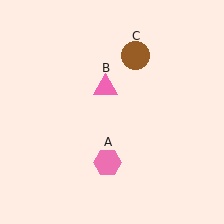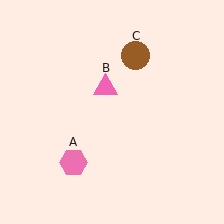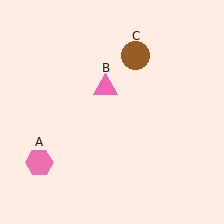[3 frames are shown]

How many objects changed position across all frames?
1 object changed position: pink hexagon (object A).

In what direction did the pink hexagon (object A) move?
The pink hexagon (object A) moved left.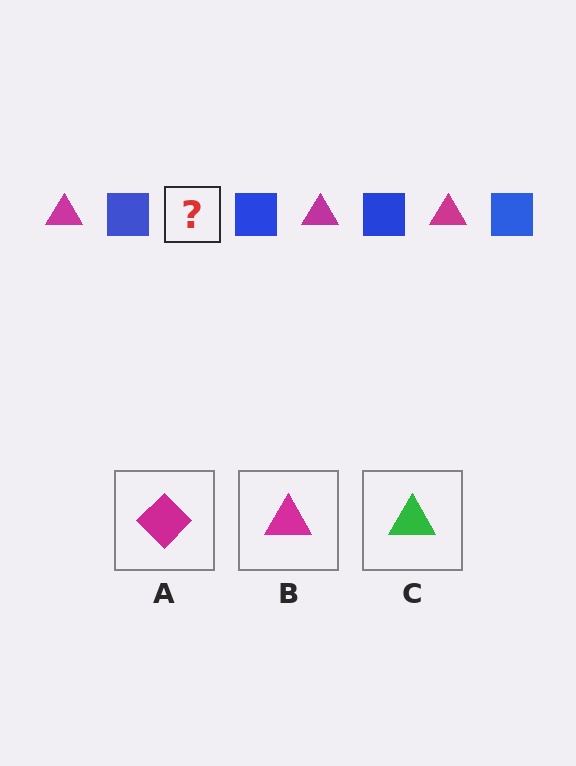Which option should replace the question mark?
Option B.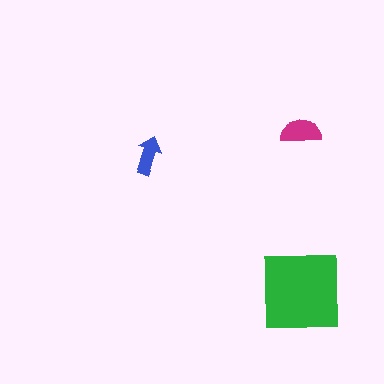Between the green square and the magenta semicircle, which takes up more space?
The green square.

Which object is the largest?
The green square.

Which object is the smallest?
The blue arrow.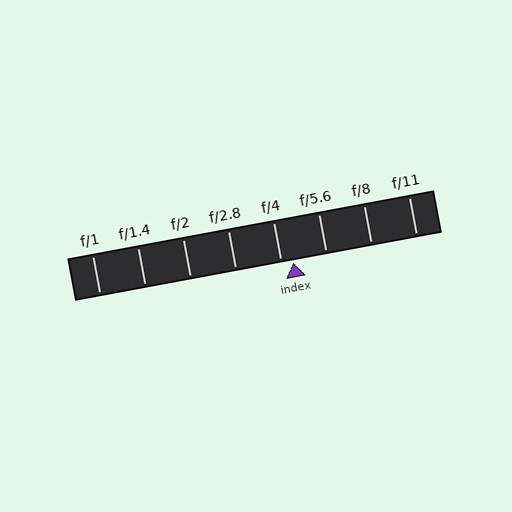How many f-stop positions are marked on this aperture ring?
There are 8 f-stop positions marked.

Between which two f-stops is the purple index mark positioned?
The index mark is between f/4 and f/5.6.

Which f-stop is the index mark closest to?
The index mark is closest to f/4.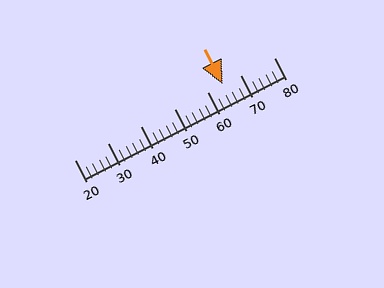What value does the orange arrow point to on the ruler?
The orange arrow points to approximately 64.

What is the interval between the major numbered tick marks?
The major tick marks are spaced 10 units apart.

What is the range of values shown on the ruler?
The ruler shows values from 20 to 80.